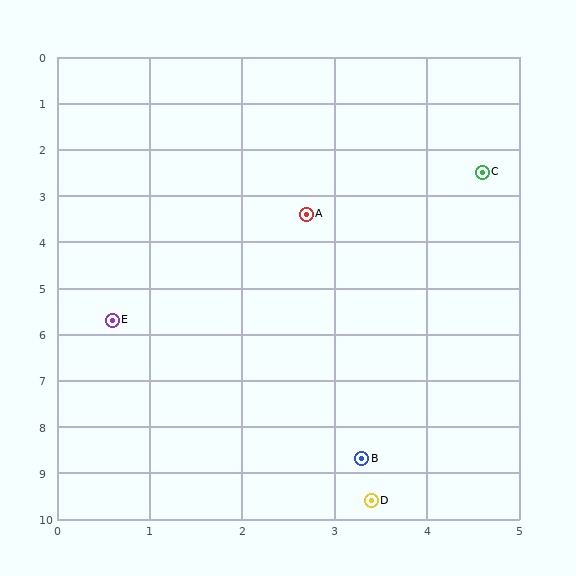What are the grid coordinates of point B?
Point B is at approximately (3.3, 8.7).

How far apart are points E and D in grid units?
Points E and D are about 4.8 grid units apart.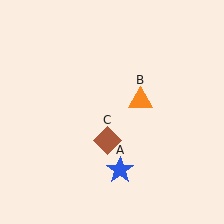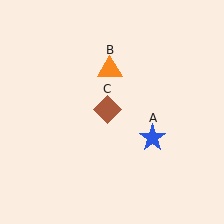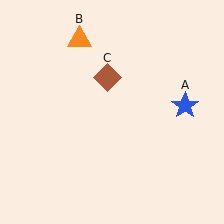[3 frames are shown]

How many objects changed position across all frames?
3 objects changed position: blue star (object A), orange triangle (object B), brown diamond (object C).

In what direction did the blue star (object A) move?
The blue star (object A) moved up and to the right.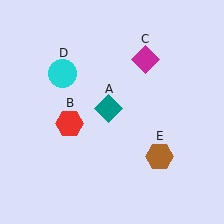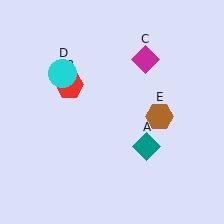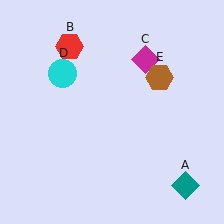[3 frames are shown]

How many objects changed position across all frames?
3 objects changed position: teal diamond (object A), red hexagon (object B), brown hexagon (object E).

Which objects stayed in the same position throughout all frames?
Magenta diamond (object C) and cyan circle (object D) remained stationary.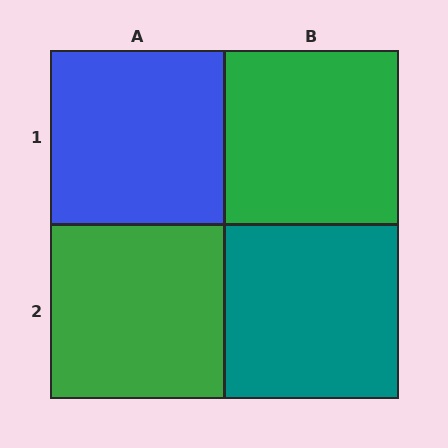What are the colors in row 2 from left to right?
Green, teal.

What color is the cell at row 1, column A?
Blue.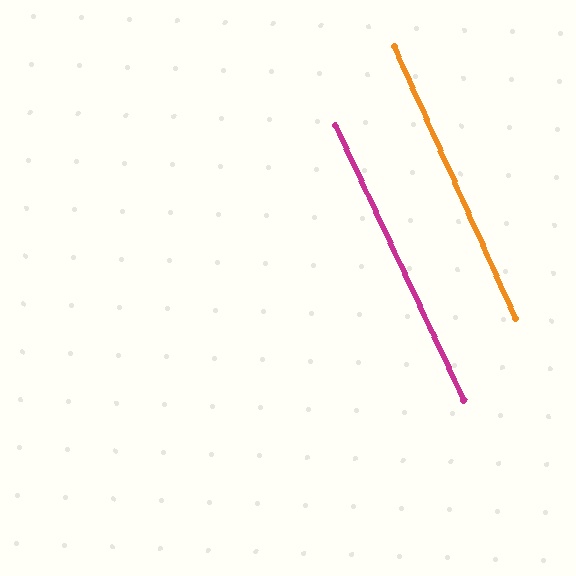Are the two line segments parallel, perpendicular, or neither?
Parallel — their directions differ by only 1.0°.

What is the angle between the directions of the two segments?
Approximately 1 degree.